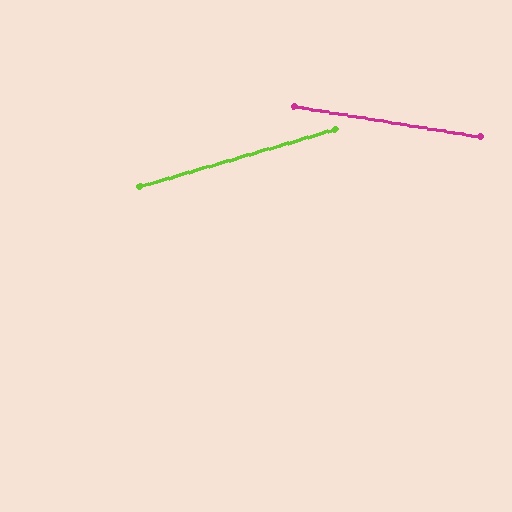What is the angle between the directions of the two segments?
Approximately 25 degrees.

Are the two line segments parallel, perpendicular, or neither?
Neither parallel nor perpendicular — they differ by about 25°.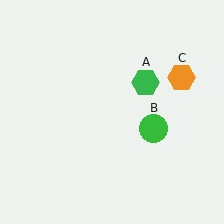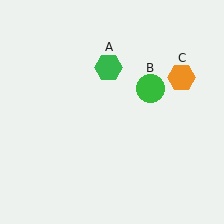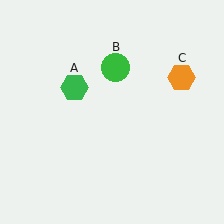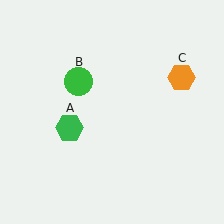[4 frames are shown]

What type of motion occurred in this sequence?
The green hexagon (object A), green circle (object B) rotated counterclockwise around the center of the scene.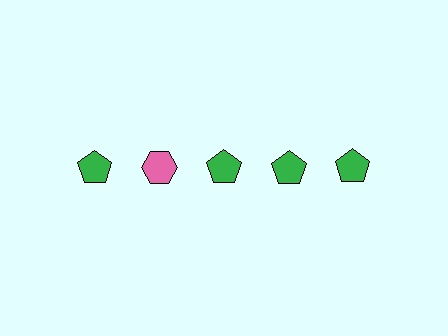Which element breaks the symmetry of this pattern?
The pink hexagon in the top row, second from left column breaks the symmetry. All other shapes are green pentagons.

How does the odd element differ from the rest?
It differs in both color (pink instead of green) and shape (hexagon instead of pentagon).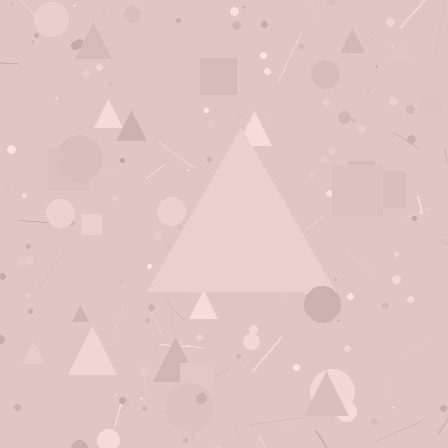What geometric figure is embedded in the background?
A triangle is embedded in the background.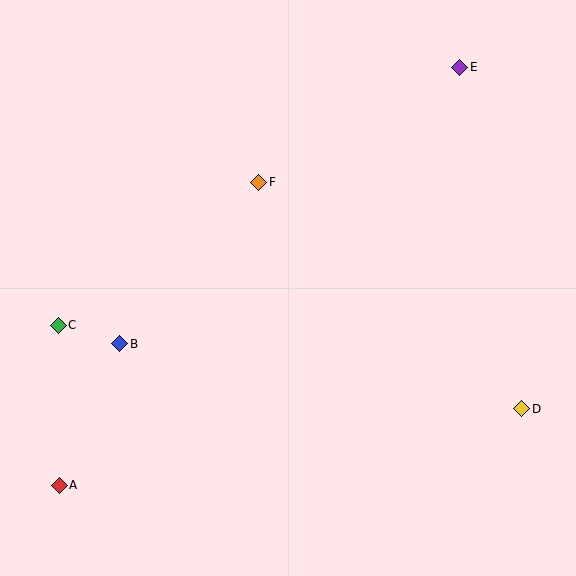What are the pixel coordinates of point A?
Point A is at (59, 485).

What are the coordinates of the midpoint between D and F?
The midpoint between D and F is at (390, 295).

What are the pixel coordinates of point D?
Point D is at (522, 409).